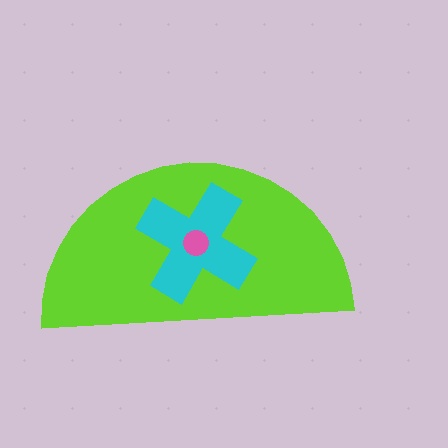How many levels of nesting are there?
3.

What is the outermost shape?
The lime semicircle.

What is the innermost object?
The pink circle.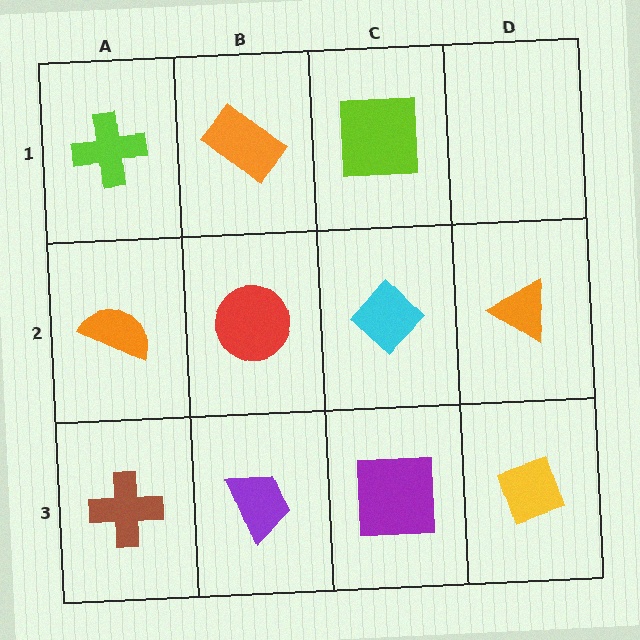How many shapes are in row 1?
3 shapes.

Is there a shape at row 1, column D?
No, that cell is empty.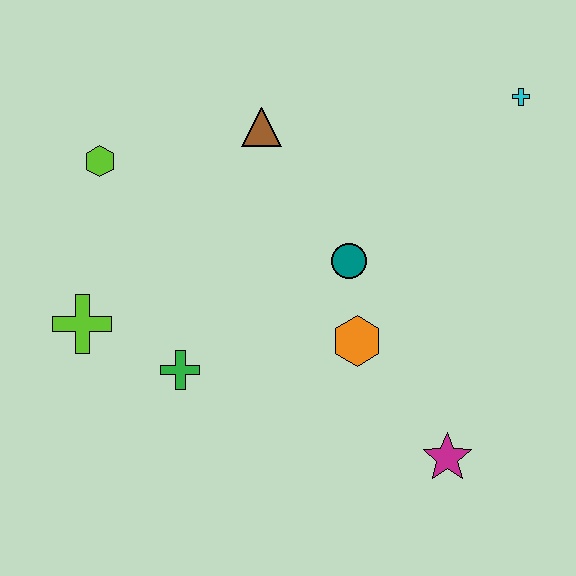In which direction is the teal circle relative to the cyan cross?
The teal circle is to the left of the cyan cross.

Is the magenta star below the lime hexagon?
Yes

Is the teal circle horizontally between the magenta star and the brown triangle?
Yes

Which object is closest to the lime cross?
The green cross is closest to the lime cross.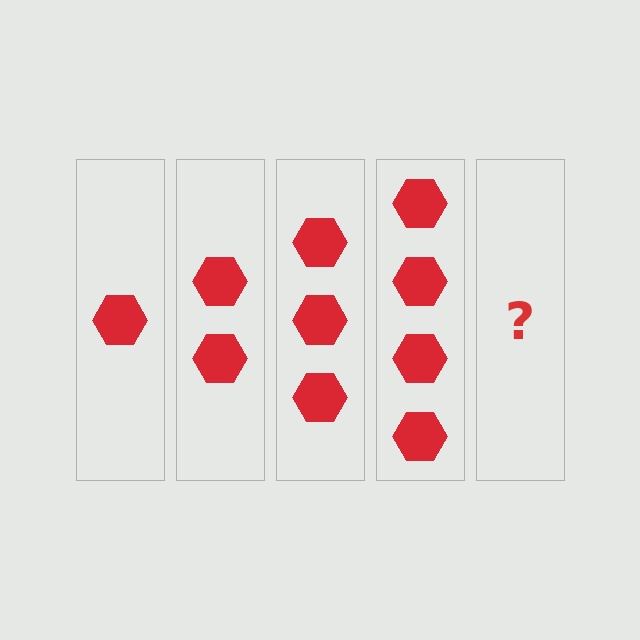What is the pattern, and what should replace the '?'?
The pattern is that each step adds one more hexagon. The '?' should be 5 hexagons.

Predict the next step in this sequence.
The next step is 5 hexagons.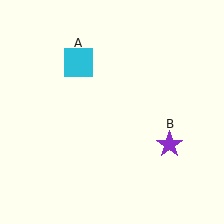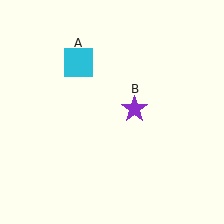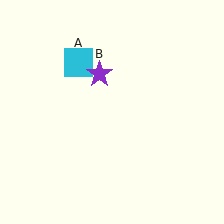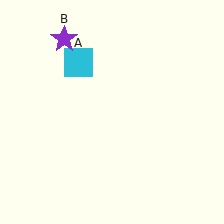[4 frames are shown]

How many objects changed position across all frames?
1 object changed position: purple star (object B).